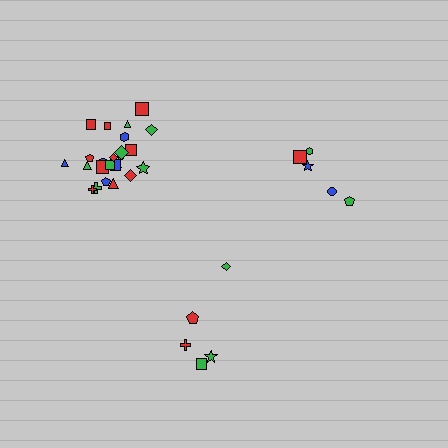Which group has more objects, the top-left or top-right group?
The top-left group.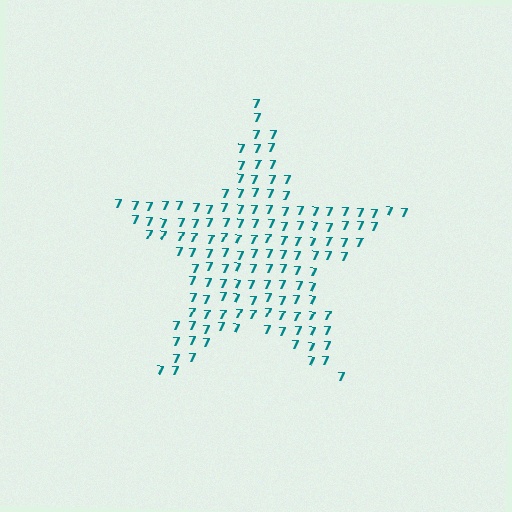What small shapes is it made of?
It is made of small digit 7's.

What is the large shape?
The large shape is a star.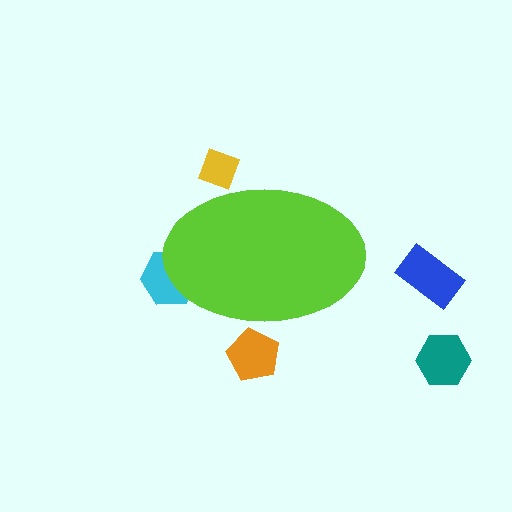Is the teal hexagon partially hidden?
No, the teal hexagon is fully visible.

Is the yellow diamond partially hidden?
Yes, the yellow diamond is partially hidden behind the lime ellipse.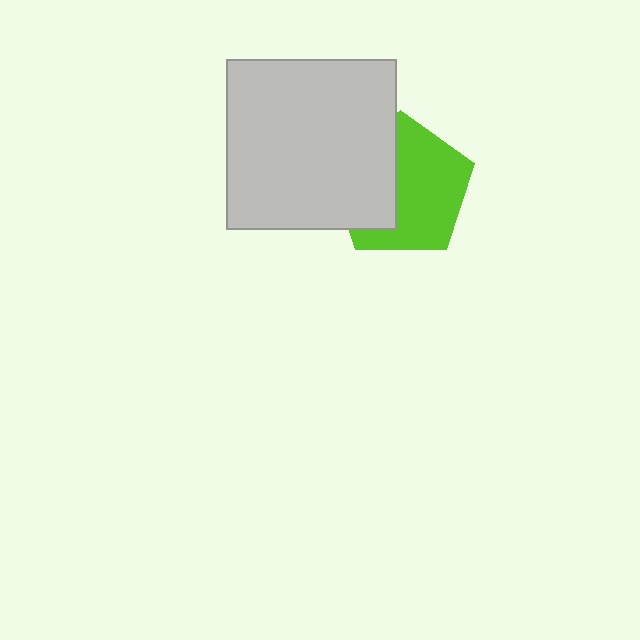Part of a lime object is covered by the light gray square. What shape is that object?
It is a pentagon.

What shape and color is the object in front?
The object in front is a light gray square.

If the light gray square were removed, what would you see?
You would see the complete lime pentagon.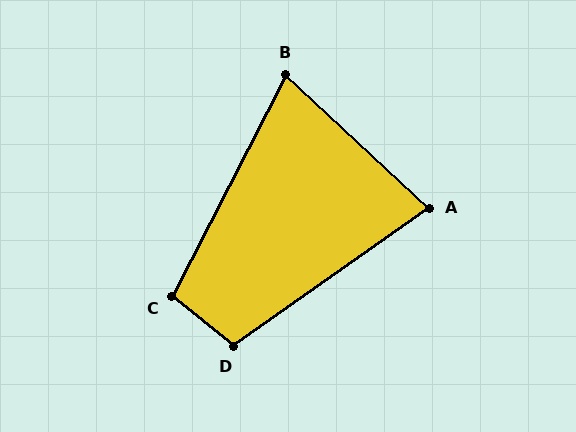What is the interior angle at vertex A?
Approximately 78 degrees (acute).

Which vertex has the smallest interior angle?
B, at approximately 74 degrees.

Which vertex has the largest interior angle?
D, at approximately 106 degrees.